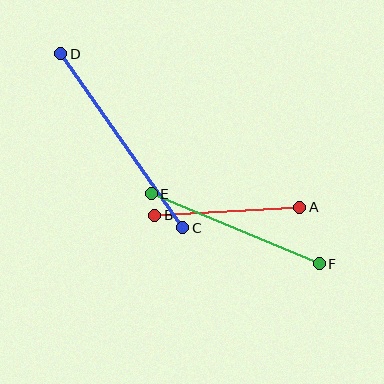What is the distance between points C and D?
The distance is approximately 213 pixels.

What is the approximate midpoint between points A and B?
The midpoint is at approximately (227, 211) pixels.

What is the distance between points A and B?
The distance is approximately 145 pixels.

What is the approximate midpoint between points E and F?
The midpoint is at approximately (235, 229) pixels.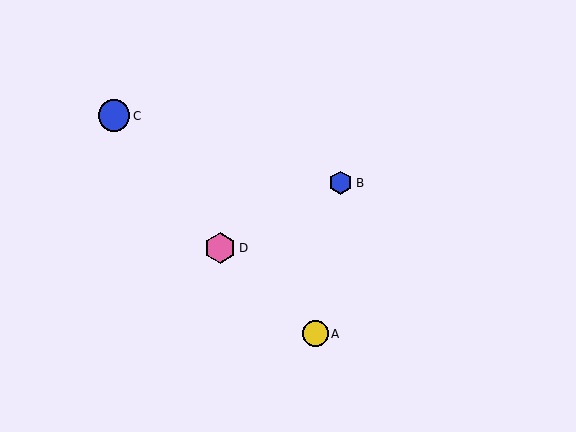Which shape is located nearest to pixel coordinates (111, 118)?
The blue circle (labeled C) at (114, 116) is nearest to that location.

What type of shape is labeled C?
Shape C is a blue circle.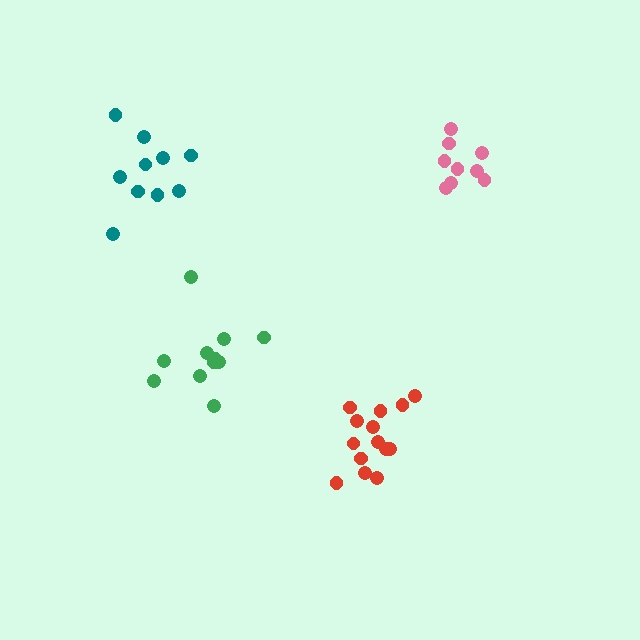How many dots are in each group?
Group 1: 14 dots, Group 2: 9 dots, Group 3: 10 dots, Group 4: 11 dots (44 total).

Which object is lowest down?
The red cluster is bottommost.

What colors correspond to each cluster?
The clusters are colored: red, pink, teal, green.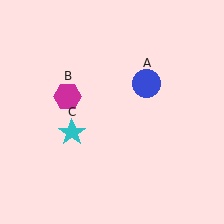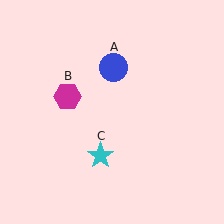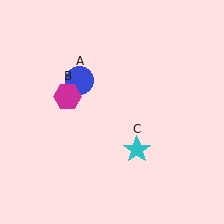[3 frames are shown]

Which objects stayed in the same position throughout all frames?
Magenta hexagon (object B) remained stationary.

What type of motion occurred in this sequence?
The blue circle (object A), cyan star (object C) rotated counterclockwise around the center of the scene.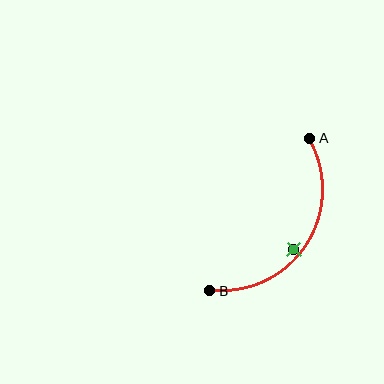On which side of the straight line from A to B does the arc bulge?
The arc bulges to the right of the straight line connecting A and B.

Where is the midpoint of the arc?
The arc midpoint is the point on the curve farthest from the straight line joining A and B. It sits to the right of that line.